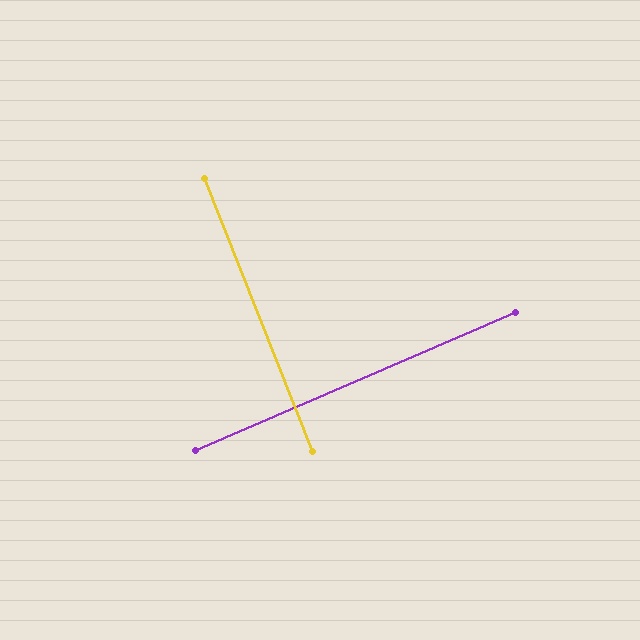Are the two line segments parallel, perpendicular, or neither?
Perpendicular — they meet at approximately 88°.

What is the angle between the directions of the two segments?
Approximately 88 degrees.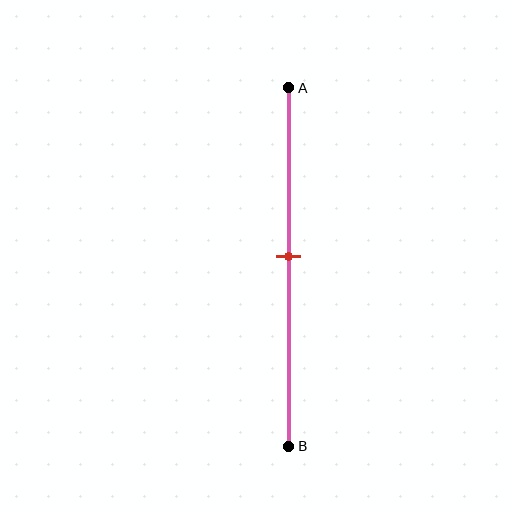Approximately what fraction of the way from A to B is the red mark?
The red mark is approximately 45% of the way from A to B.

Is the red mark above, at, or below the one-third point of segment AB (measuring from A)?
The red mark is below the one-third point of segment AB.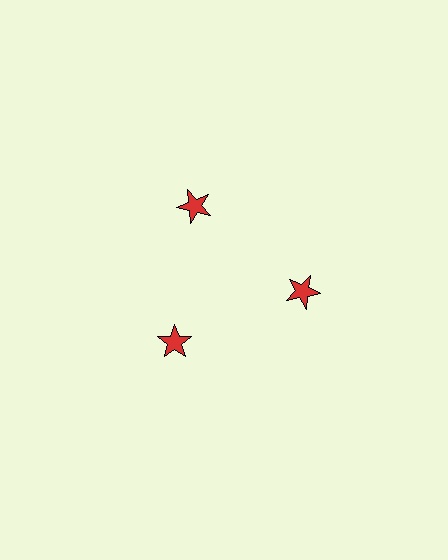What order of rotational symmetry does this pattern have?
This pattern has 3-fold rotational symmetry.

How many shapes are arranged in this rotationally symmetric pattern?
There are 3 shapes, arranged in 3 groups of 1.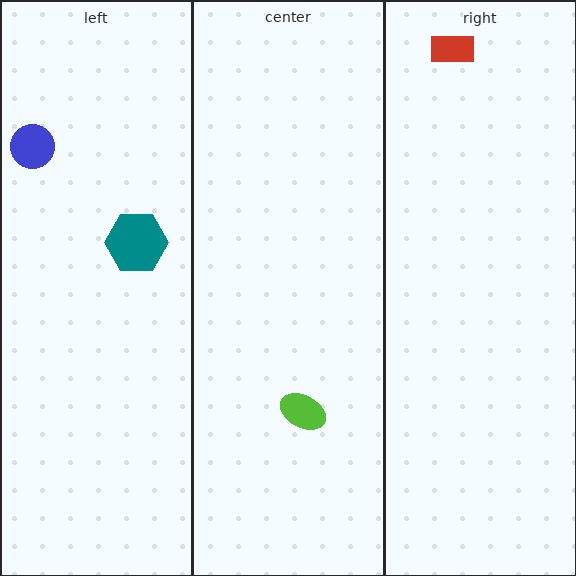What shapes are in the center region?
The lime ellipse.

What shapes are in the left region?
The blue circle, the teal hexagon.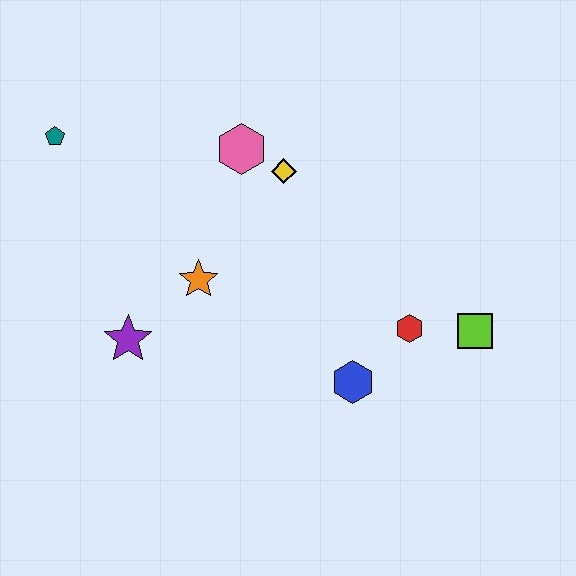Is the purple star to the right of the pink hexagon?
No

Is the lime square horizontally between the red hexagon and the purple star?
No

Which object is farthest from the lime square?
The teal pentagon is farthest from the lime square.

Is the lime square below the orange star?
Yes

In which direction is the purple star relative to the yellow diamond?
The purple star is below the yellow diamond.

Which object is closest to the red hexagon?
The lime square is closest to the red hexagon.